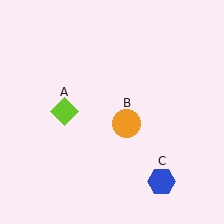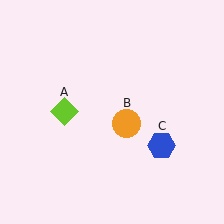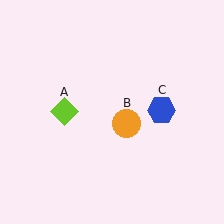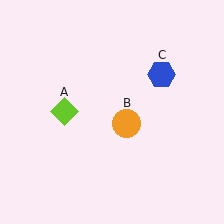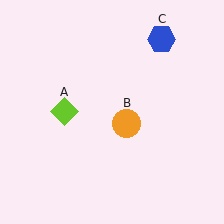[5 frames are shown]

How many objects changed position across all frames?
1 object changed position: blue hexagon (object C).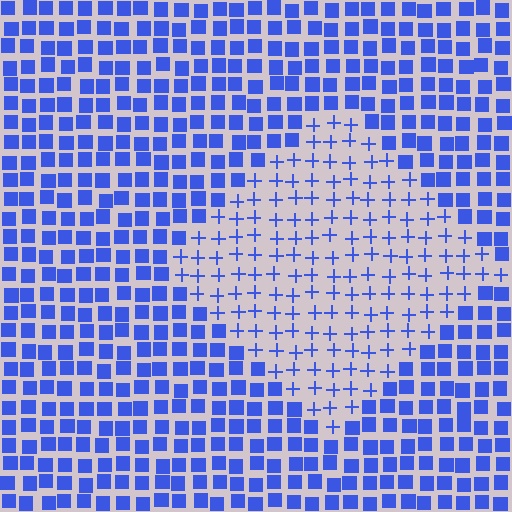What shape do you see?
I see a diamond.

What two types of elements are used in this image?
The image uses plus signs inside the diamond region and squares outside it.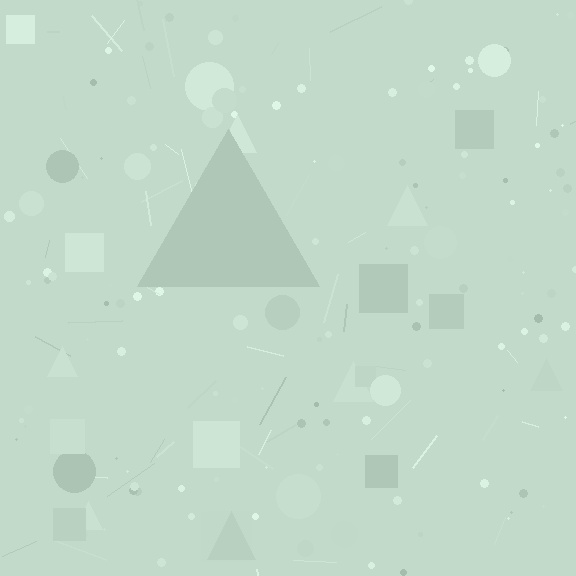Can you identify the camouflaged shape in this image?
The camouflaged shape is a triangle.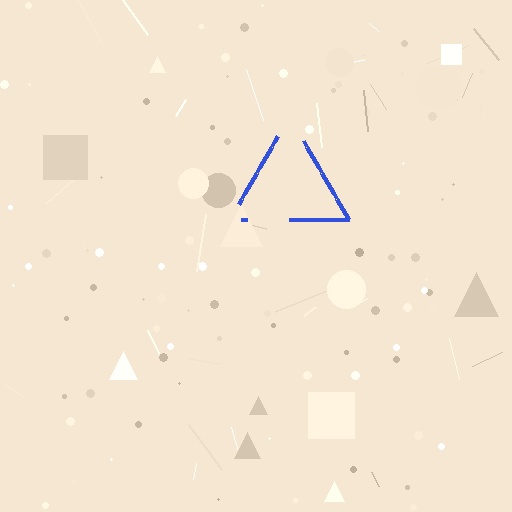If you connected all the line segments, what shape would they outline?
They would outline a triangle.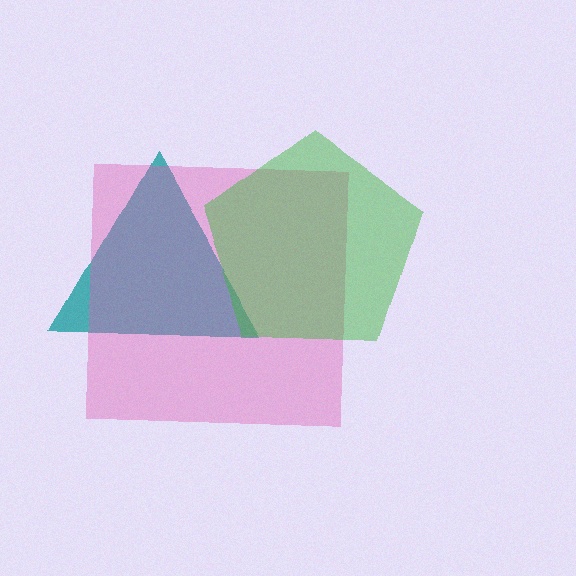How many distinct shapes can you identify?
There are 3 distinct shapes: a teal triangle, a pink square, a green pentagon.